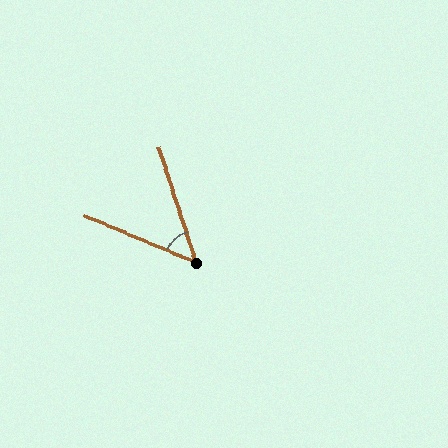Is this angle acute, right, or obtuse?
It is acute.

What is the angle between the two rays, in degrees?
Approximately 49 degrees.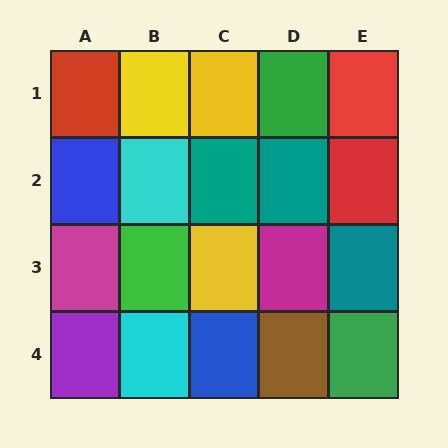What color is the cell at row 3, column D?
Magenta.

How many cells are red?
3 cells are red.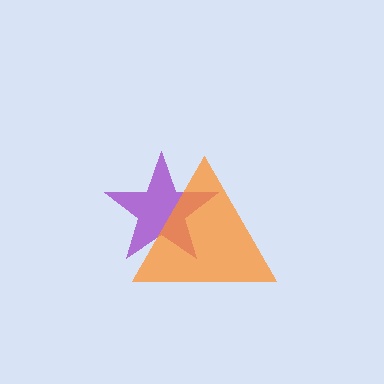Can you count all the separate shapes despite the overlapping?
Yes, there are 2 separate shapes.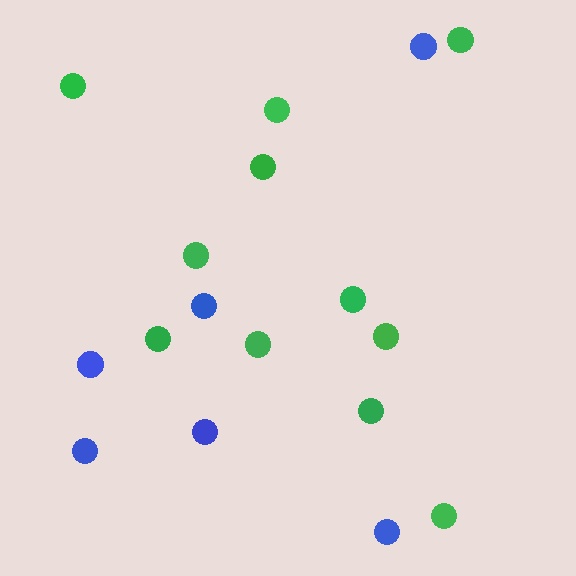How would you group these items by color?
There are 2 groups: one group of green circles (11) and one group of blue circles (6).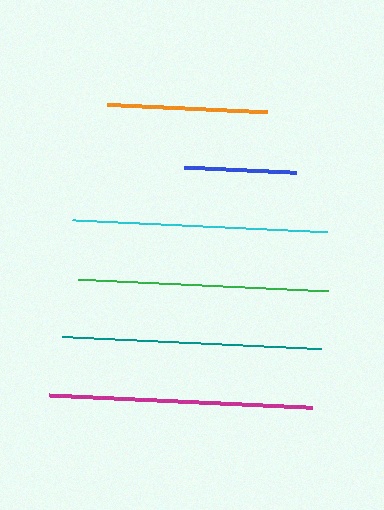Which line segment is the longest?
The magenta line is the longest at approximately 263 pixels.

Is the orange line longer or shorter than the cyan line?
The cyan line is longer than the orange line.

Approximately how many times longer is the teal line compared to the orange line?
The teal line is approximately 1.6 times the length of the orange line.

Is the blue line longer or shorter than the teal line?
The teal line is longer than the blue line.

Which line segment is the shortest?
The blue line is the shortest at approximately 112 pixels.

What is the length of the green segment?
The green segment is approximately 250 pixels long.